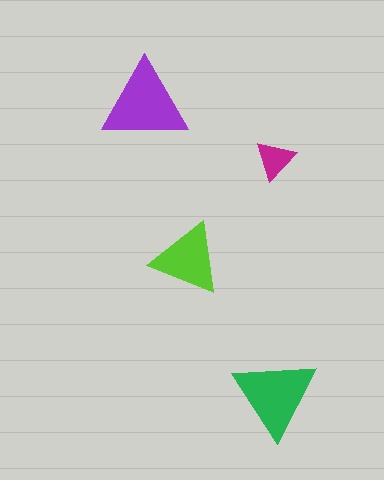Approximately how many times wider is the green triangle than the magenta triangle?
About 2 times wider.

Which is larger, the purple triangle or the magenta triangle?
The purple one.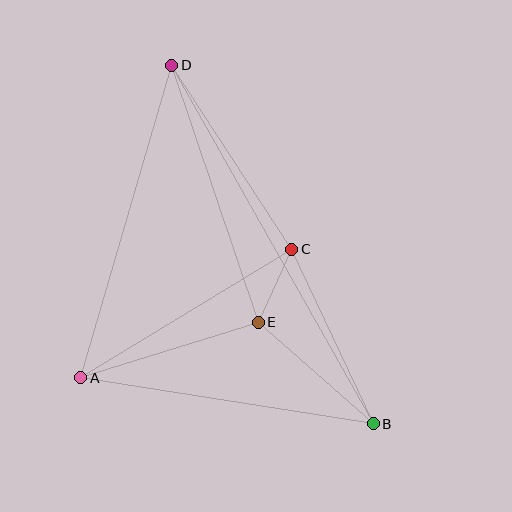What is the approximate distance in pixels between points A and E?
The distance between A and E is approximately 186 pixels.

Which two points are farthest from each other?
Points B and D are farthest from each other.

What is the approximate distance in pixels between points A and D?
The distance between A and D is approximately 326 pixels.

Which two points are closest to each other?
Points C and E are closest to each other.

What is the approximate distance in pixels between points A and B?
The distance between A and B is approximately 297 pixels.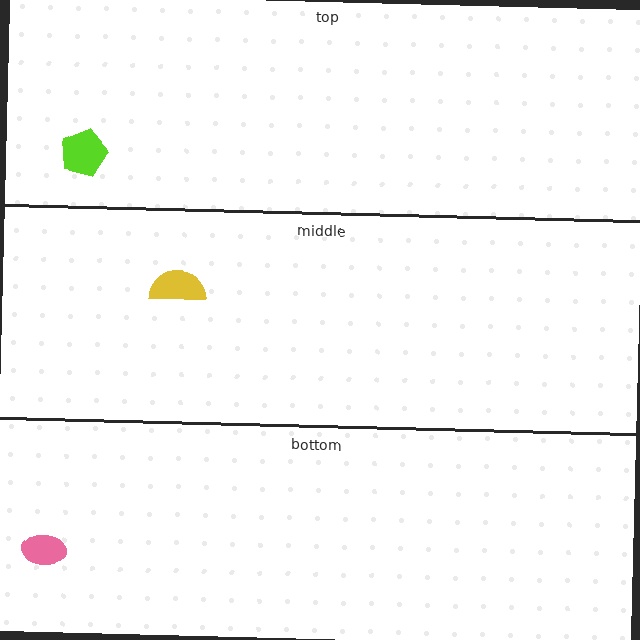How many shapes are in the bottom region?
1.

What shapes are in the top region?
The lime pentagon.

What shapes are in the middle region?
The yellow semicircle.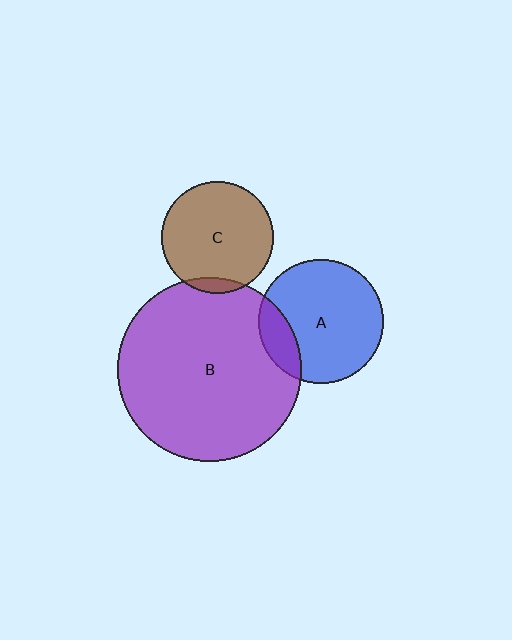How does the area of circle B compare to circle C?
Approximately 2.7 times.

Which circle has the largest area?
Circle B (purple).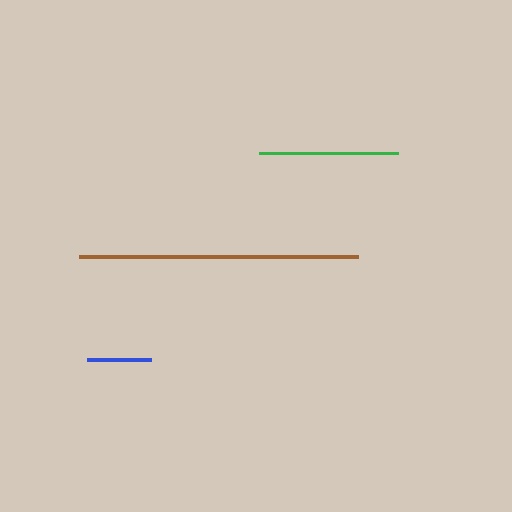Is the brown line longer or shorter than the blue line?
The brown line is longer than the blue line.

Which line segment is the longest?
The brown line is the longest at approximately 279 pixels.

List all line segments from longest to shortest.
From longest to shortest: brown, green, blue.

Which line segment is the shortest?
The blue line is the shortest at approximately 64 pixels.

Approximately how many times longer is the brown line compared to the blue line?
The brown line is approximately 4.4 times the length of the blue line.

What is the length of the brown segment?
The brown segment is approximately 279 pixels long.